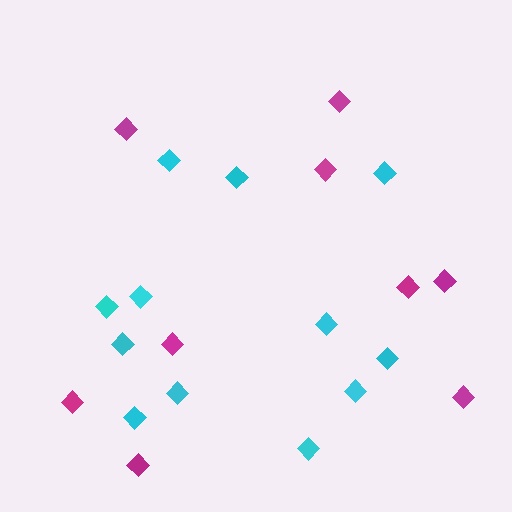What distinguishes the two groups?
There are 2 groups: one group of cyan diamonds (12) and one group of magenta diamonds (9).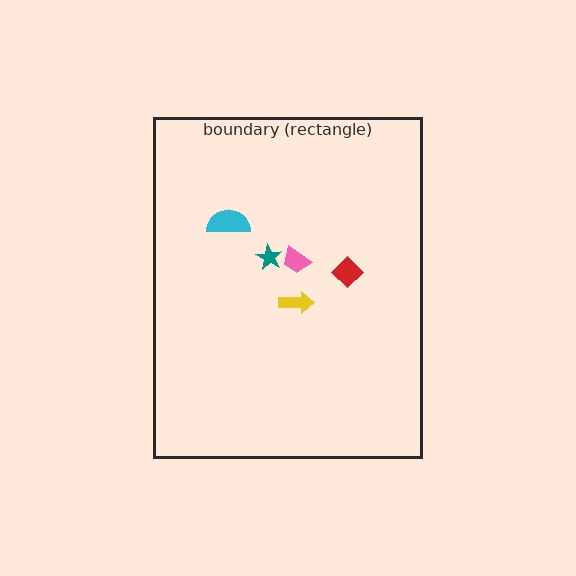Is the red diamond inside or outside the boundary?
Inside.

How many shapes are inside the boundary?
5 inside, 0 outside.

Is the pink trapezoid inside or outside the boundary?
Inside.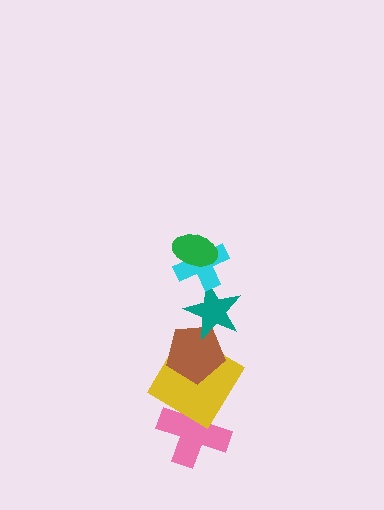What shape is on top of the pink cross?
The yellow diamond is on top of the pink cross.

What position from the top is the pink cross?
The pink cross is 6th from the top.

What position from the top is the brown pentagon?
The brown pentagon is 4th from the top.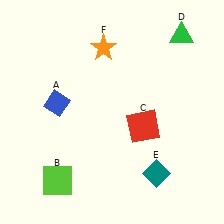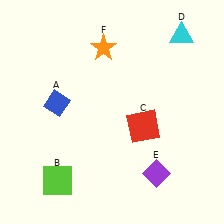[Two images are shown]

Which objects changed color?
D changed from green to cyan. E changed from teal to purple.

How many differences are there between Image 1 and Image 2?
There are 2 differences between the two images.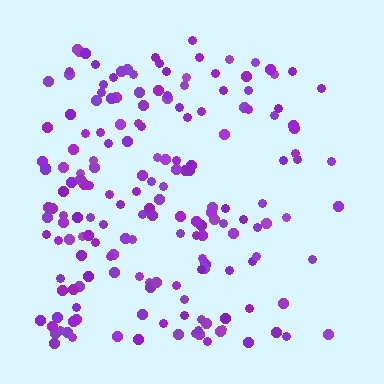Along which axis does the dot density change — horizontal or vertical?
Horizontal.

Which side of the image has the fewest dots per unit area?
The right.